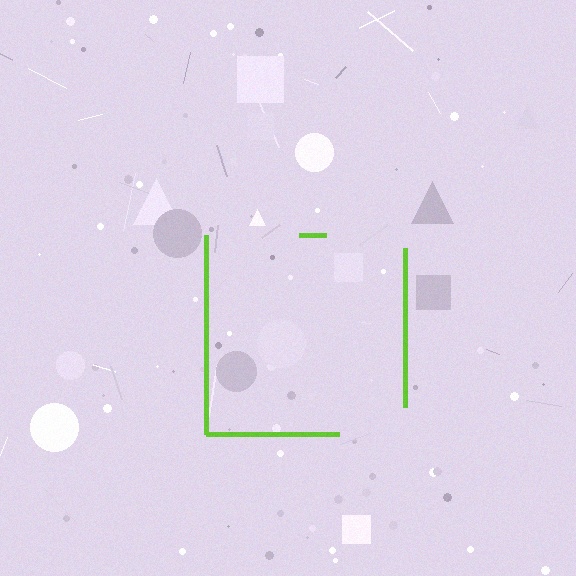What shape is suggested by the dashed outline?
The dashed outline suggests a square.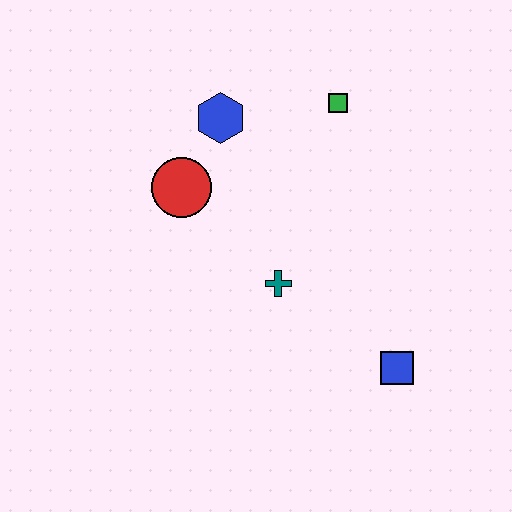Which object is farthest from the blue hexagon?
The blue square is farthest from the blue hexagon.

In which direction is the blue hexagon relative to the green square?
The blue hexagon is to the left of the green square.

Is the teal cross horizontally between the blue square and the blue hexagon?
Yes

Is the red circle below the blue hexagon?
Yes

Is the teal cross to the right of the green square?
No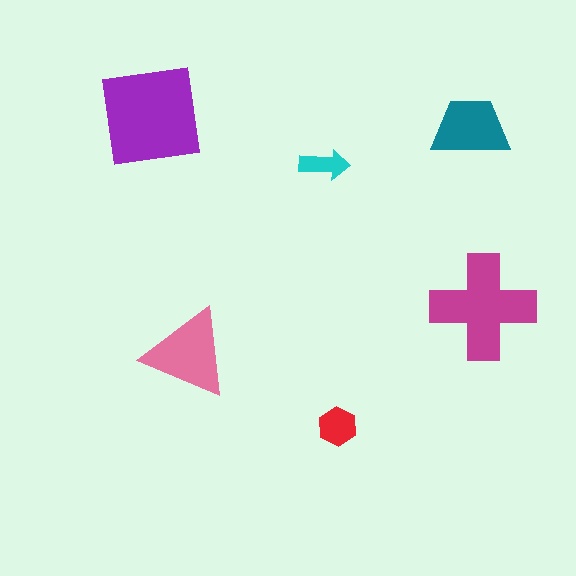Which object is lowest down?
The red hexagon is bottommost.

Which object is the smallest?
The cyan arrow.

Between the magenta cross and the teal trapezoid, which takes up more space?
The magenta cross.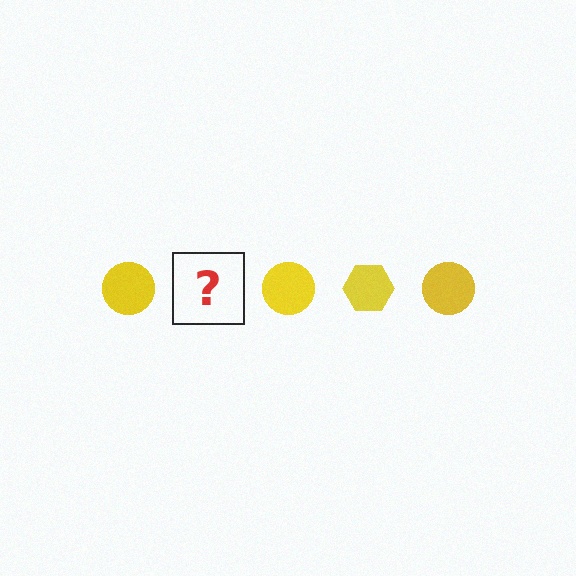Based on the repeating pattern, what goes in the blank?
The blank should be a yellow hexagon.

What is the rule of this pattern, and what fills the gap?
The rule is that the pattern cycles through circle, hexagon shapes in yellow. The gap should be filled with a yellow hexagon.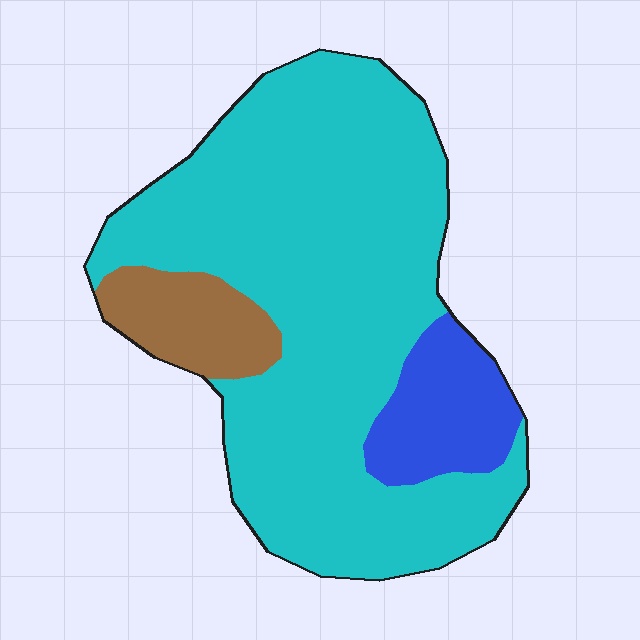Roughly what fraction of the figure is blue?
Blue covers roughly 10% of the figure.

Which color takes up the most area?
Cyan, at roughly 80%.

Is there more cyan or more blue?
Cyan.